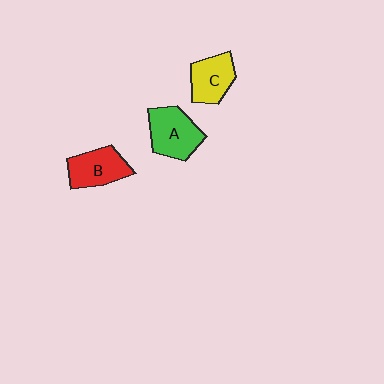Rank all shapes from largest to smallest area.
From largest to smallest: A (green), B (red), C (yellow).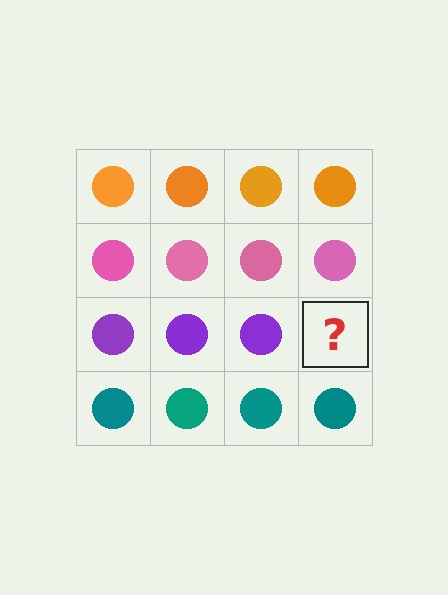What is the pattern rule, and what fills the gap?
The rule is that each row has a consistent color. The gap should be filled with a purple circle.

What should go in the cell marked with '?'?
The missing cell should contain a purple circle.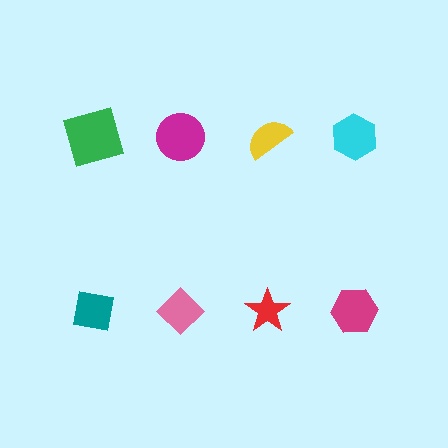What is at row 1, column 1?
A green square.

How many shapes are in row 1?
4 shapes.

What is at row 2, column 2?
A pink diamond.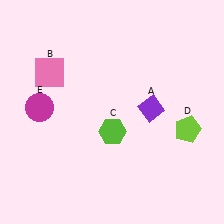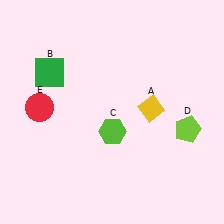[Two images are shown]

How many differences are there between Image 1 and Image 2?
There are 3 differences between the two images.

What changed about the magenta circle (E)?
In Image 1, E is magenta. In Image 2, it changed to red.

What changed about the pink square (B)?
In Image 1, B is pink. In Image 2, it changed to green.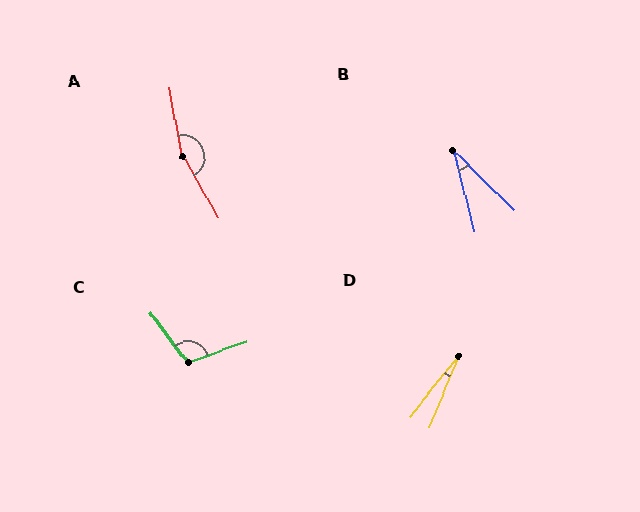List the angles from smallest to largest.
D (16°), B (30°), C (107°), A (161°).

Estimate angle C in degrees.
Approximately 107 degrees.